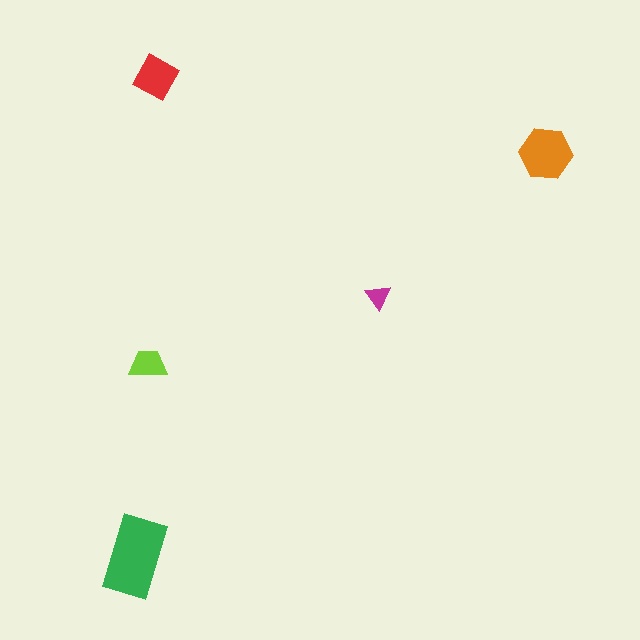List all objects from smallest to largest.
The magenta triangle, the lime trapezoid, the red square, the orange hexagon, the green rectangle.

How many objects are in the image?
There are 5 objects in the image.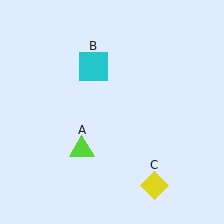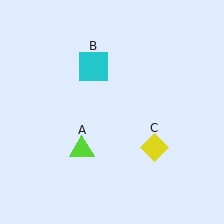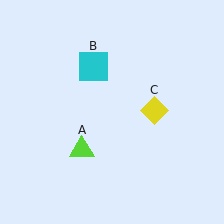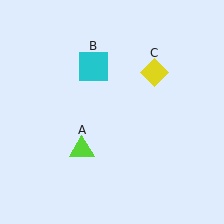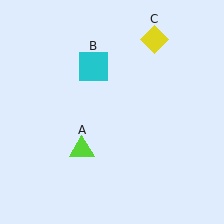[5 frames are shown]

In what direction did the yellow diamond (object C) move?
The yellow diamond (object C) moved up.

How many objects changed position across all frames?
1 object changed position: yellow diamond (object C).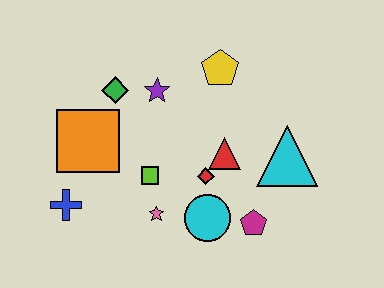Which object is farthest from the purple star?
The magenta pentagon is farthest from the purple star.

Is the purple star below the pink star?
No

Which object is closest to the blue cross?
The orange square is closest to the blue cross.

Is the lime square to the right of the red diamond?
No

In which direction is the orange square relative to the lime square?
The orange square is to the left of the lime square.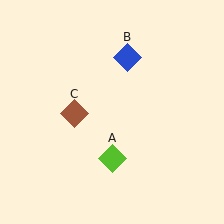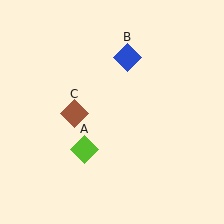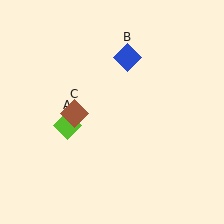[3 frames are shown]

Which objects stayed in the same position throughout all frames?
Blue diamond (object B) and brown diamond (object C) remained stationary.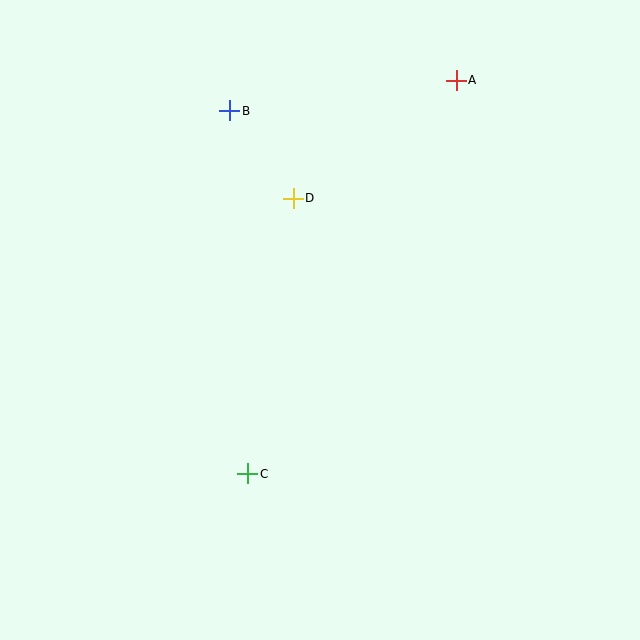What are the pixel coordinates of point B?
Point B is at (230, 111).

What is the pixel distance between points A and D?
The distance between A and D is 201 pixels.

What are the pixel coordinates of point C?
Point C is at (248, 474).